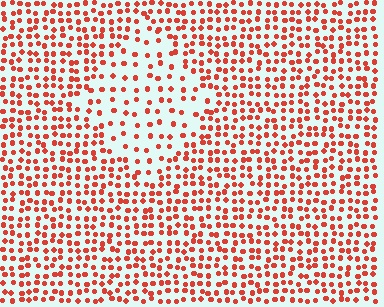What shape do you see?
I see a diamond.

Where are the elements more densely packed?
The elements are more densely packed outside the diamond boundary.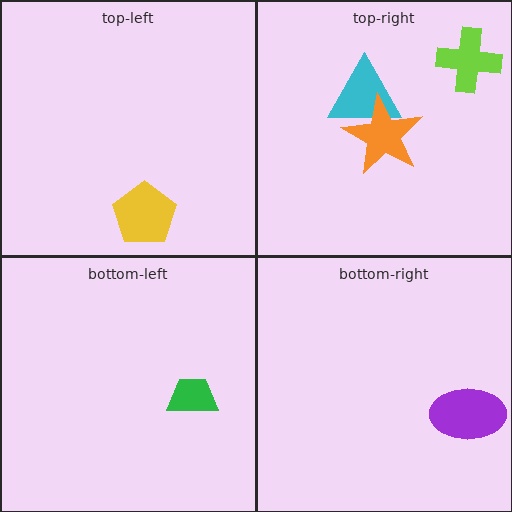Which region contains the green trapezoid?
The bottom-left region.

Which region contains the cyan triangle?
The top-right region.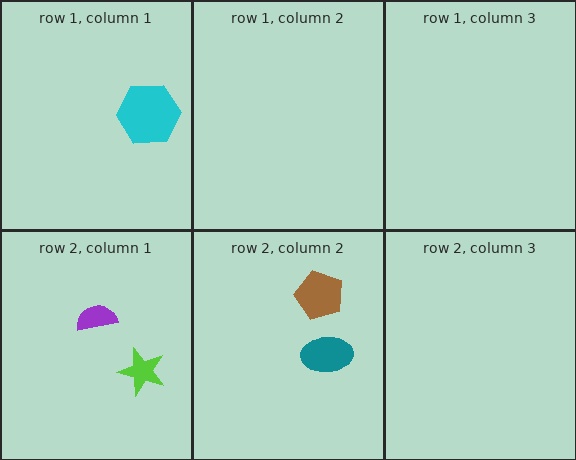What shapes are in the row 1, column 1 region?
The cyan hexagon.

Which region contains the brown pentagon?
The row 2, column 2 region.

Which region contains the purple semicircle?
The row 2, column 1 region.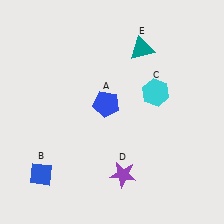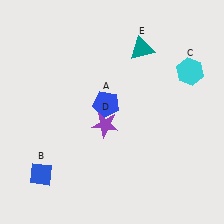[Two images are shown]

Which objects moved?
The objects that moved are: the cyan hexagon (C), the purple star (D).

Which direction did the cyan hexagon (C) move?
The cyan hexagon (C) moved right.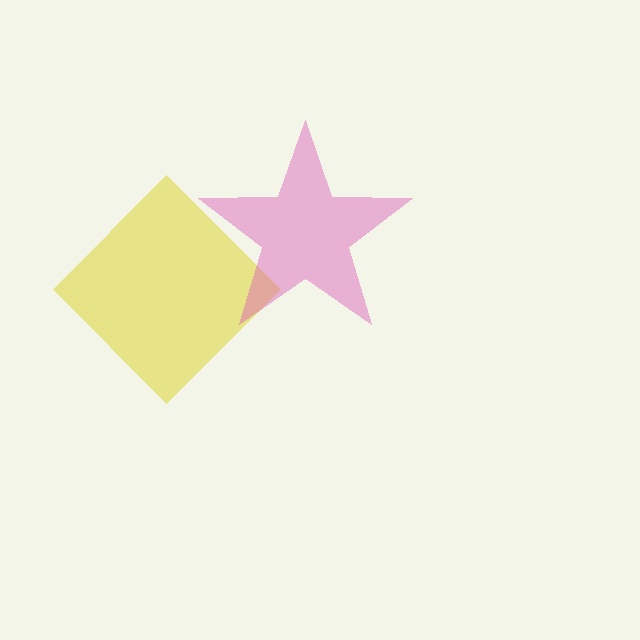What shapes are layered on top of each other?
The layered shapes are: a yellow diamond, a pink star.